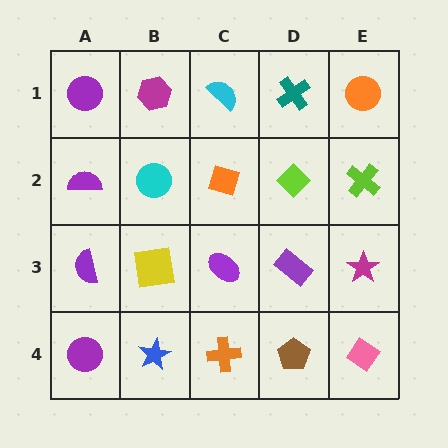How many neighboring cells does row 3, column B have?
4.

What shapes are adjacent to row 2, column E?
An orange circle (row 1, column E), a magenta star (row 3, column E), a lime diamond (row 2, column D).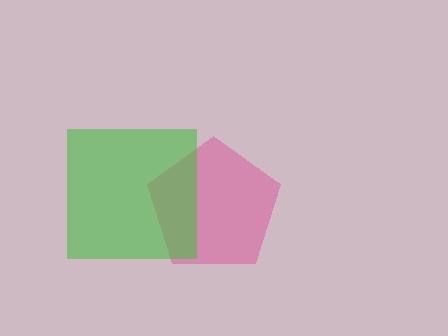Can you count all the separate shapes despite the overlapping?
Yes, there are 2 separate shapes.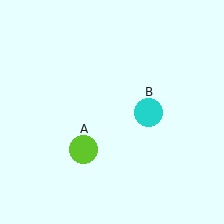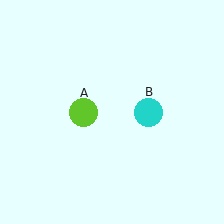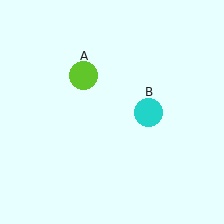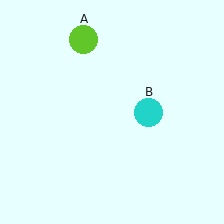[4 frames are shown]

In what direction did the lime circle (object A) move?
The lime circle (object A) moved up.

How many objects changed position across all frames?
1 object changed position: lime circle (object A).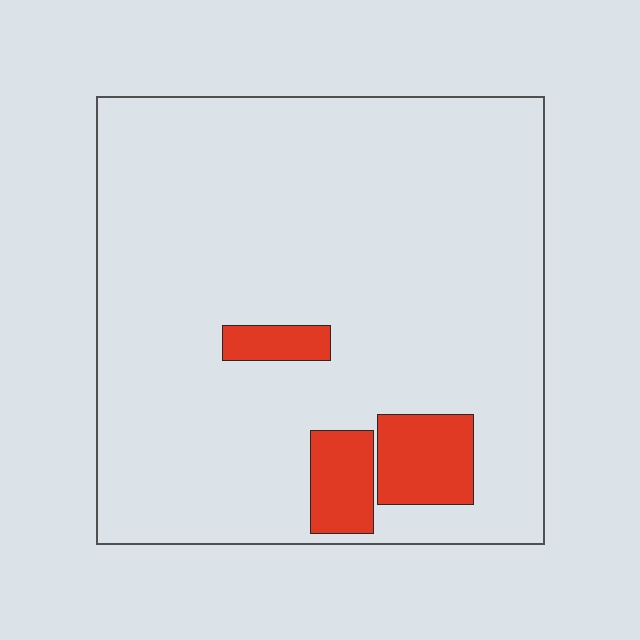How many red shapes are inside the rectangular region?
3.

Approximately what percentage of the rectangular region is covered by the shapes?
Approximately 10%.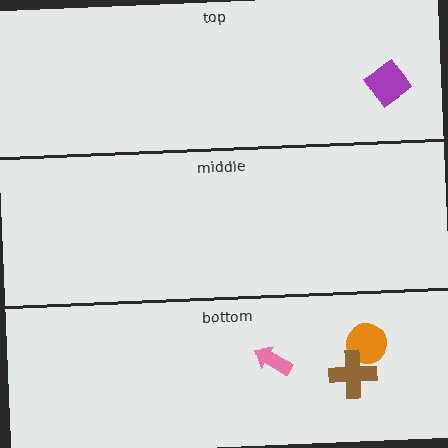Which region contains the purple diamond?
The top region.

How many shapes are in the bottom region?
3.